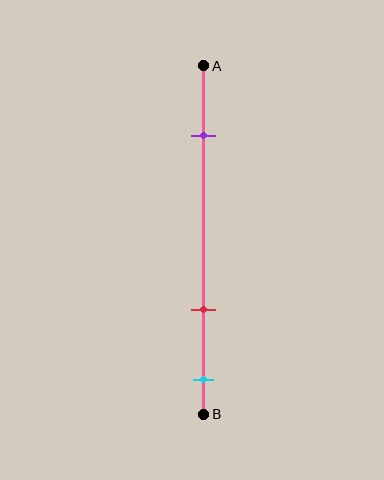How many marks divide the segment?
There are 3 marks dividing the segment.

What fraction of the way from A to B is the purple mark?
The purple mark is approximately 20% (0.2) of the way from A to B.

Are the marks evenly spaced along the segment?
No, the marks are not evenly spaced.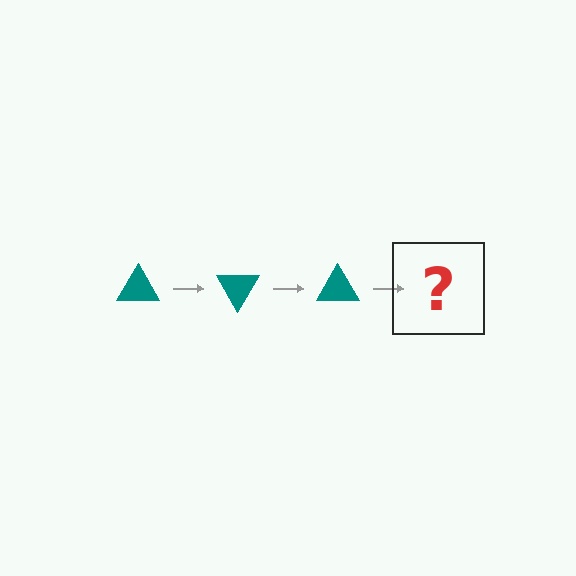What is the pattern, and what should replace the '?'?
The pattern is that the triangle rotates 60 degrees each step. The '?' should be a teal triangle rotated 180 degrees.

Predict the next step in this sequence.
The next step is a teal triangle rotated 180 degrees.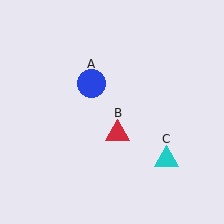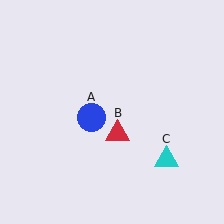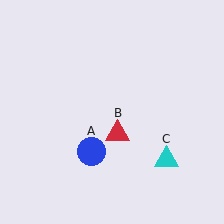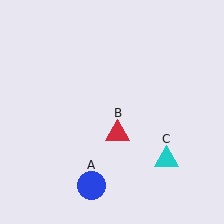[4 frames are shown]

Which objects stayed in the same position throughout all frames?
Red triangle (object B) and cyan triangle (object C) remained stationary.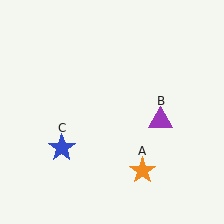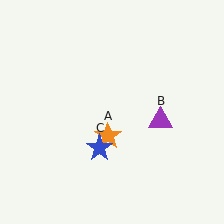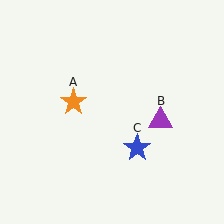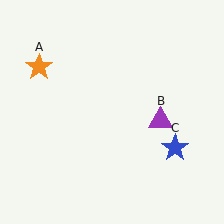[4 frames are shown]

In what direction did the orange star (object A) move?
The orange star (object A) moved up and to the left.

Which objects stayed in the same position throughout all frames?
Purple triangle (object B) remained stationary.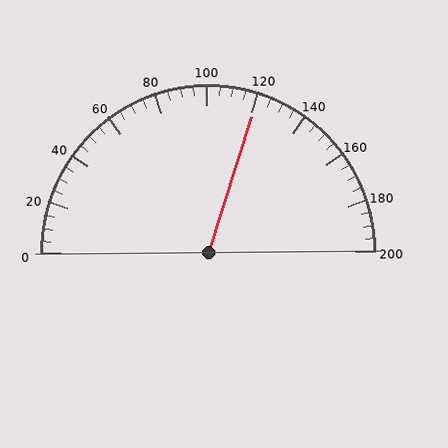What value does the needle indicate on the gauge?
The needle indicates approximately 120.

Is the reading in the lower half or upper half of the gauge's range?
The reading is in the upper half of the range (0 to 200).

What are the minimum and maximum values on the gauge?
The gauge ranges from 0 to 200.